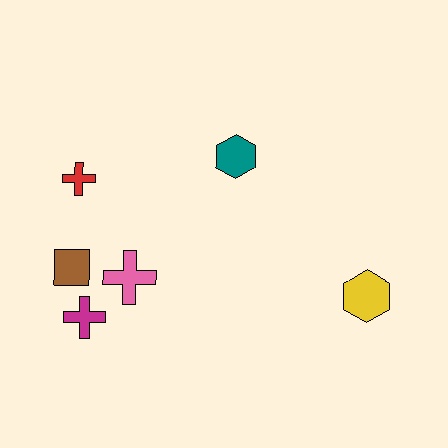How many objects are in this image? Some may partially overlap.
There are 6 objects.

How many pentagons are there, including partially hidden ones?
There are no pentagons.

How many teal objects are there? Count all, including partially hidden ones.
There is 1 teal object.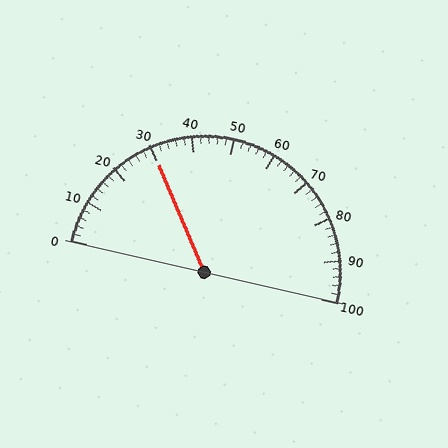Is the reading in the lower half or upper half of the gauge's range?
The reading is in the lower half of the range (0 to 100).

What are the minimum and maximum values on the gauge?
The gauge ranges from 0 to 100.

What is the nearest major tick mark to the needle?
The nearest major tick mark is 30.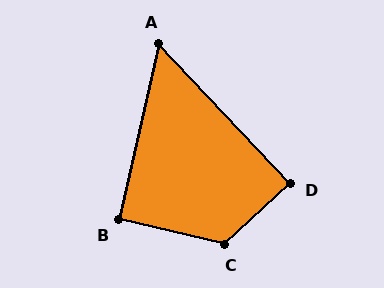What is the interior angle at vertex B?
Approximately 90 degrees (approximately right).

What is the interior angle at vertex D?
Approximately 90 degrees (approximately right).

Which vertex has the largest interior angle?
C, at approximately 124 degrees.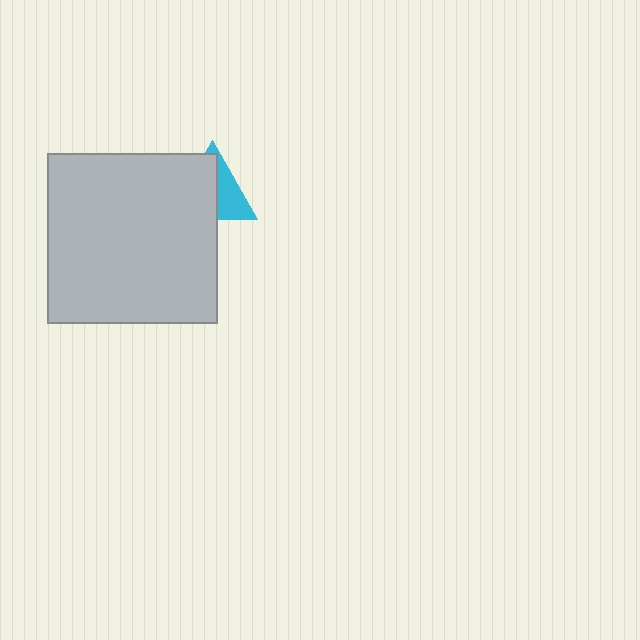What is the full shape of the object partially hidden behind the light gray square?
The partially hidden object is a cyan triangle.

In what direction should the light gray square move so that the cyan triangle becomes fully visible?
The light gray square should move toward the lower-left. That is the shortest direction to clear the overlap and leave the cyan triangle fully visible.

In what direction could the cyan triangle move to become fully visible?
The cyan triangle could move toward the upper-right. That would shift it out from behind the light gray square entirely.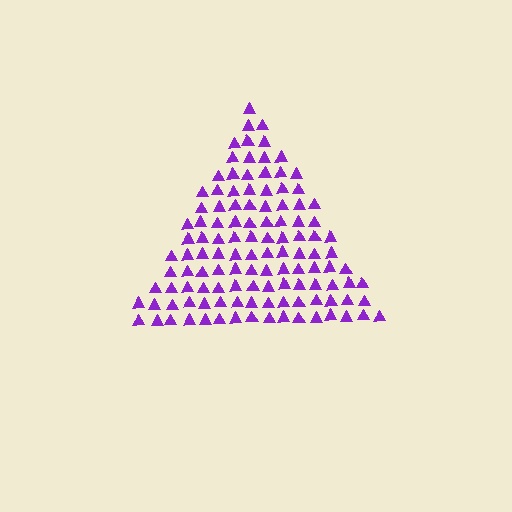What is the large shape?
The large shape is a triangle.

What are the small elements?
The small elements are triangles.